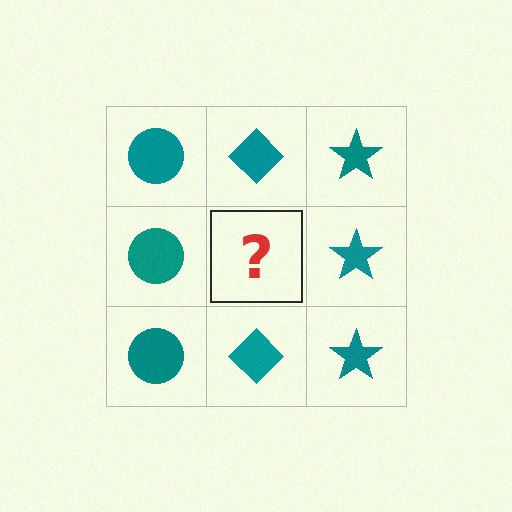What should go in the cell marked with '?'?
The missing cell should contain a teal diamond.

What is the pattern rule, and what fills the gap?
The rule is that each column has a consistent shape. The gap should be filled with a teal diamond.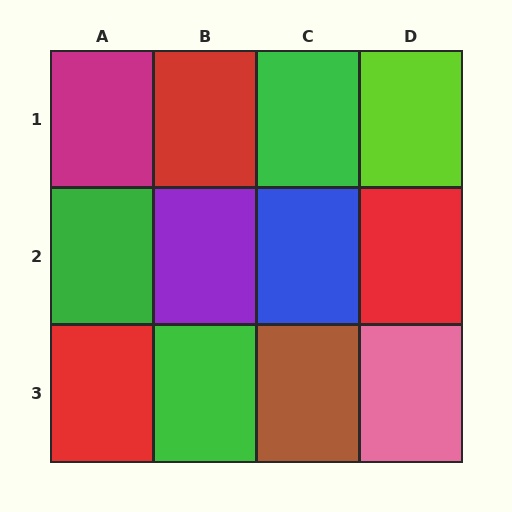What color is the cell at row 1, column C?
Green.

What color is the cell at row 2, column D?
Red.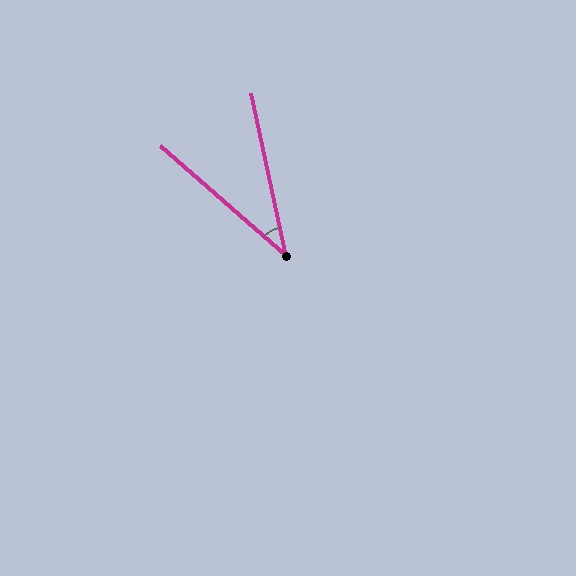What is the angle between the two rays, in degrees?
Approximately 37 degrees.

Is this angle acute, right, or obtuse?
It is acute.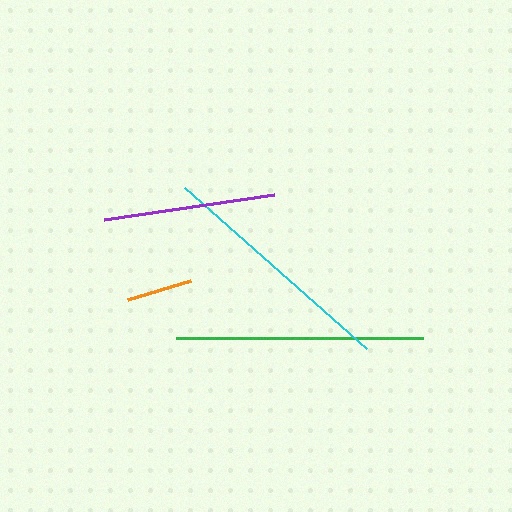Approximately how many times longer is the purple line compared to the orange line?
The purple line is approximately 2.6 times the length of the orange line.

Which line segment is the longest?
The green line is the longest at approximately 246 pixels.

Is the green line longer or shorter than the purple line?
The green line is longer than the purple line.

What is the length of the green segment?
The green segment is approximately 246 pixels long.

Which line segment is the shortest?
The orange line is the shortest at approximately 65 pixels.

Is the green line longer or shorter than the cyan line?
The green line is longer than the cyan line.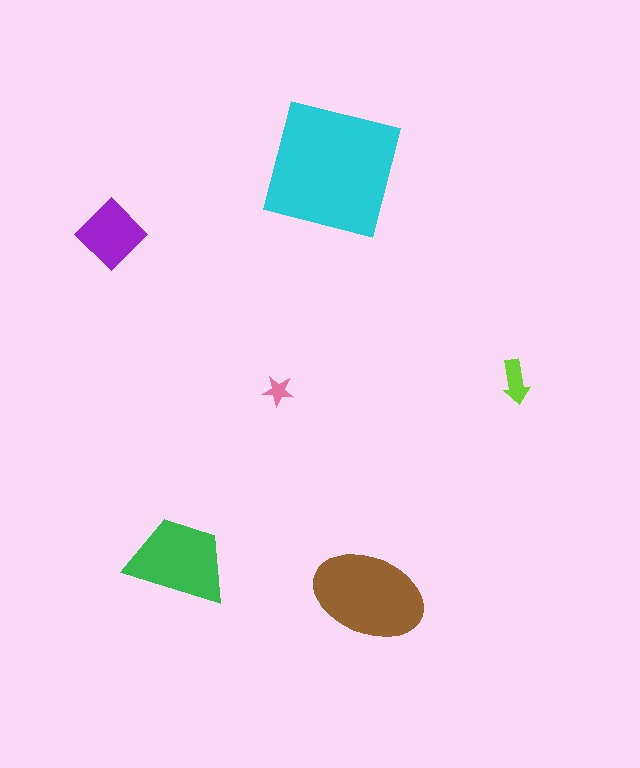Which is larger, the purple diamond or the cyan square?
The cyan square.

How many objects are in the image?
There are 6 objects in the image.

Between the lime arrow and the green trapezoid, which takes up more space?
The green trapezoid.